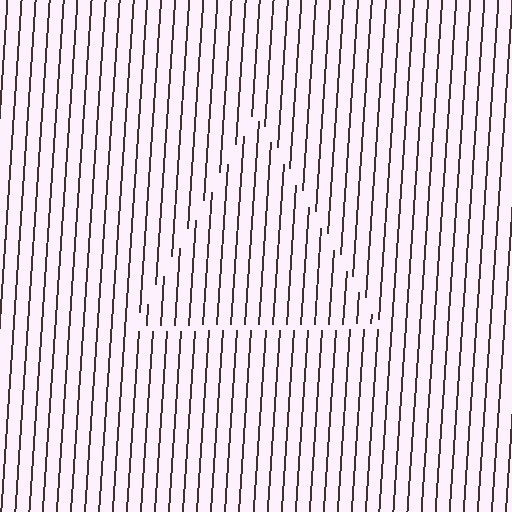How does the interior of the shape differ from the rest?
The interior of the shape contains the same grating, shifted by half a period — the contour is defined by the phase discontinuity where line-ends from the inner and outer gratings abut.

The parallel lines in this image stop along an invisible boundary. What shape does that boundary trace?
An illusory triangle. The interior of the shape contains the same grating, shifted by half a period — the contour is defined by the phase discontinuity where line-ends from the inner and outer gratings abut.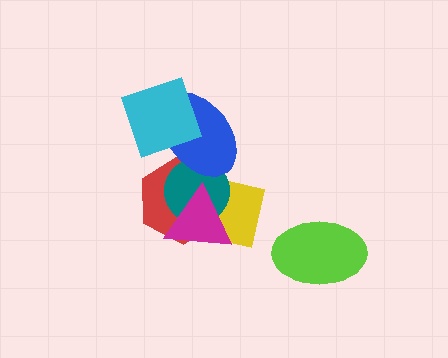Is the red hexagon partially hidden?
Yes, it is partially covered by another shape.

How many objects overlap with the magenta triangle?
3 objects overlap with the magenta triangle.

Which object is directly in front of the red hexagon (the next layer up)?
The yellow square is directly in front of the red hexagon.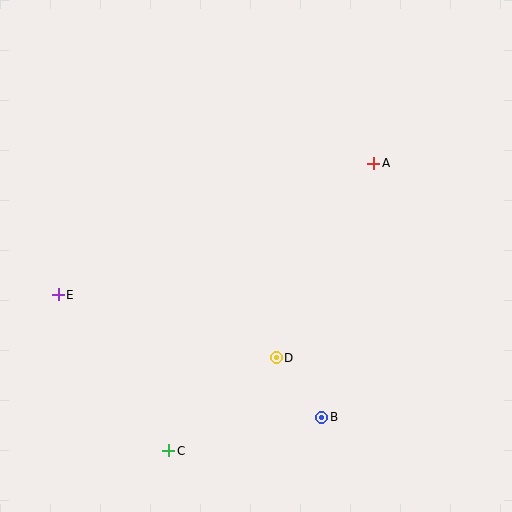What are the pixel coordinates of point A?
Point A is at (374, 163).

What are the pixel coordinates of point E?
Point E is at (58, 295).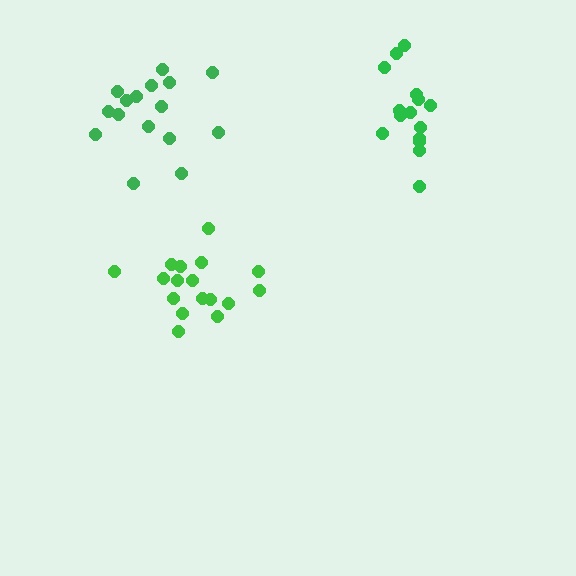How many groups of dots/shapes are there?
There are 3 groups.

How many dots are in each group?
Group 1: 17 dots, Group 2: 15 dots, Group 3: 16 dots (48 total).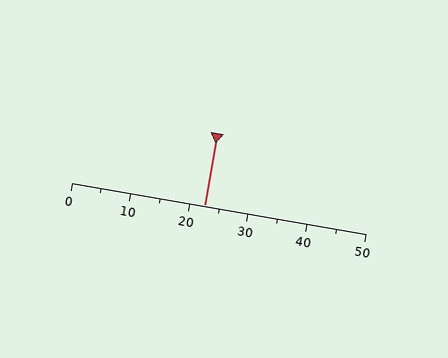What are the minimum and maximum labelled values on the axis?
The axis runs from 0 to 50.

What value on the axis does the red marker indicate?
The marker indicates approximately 22.5.